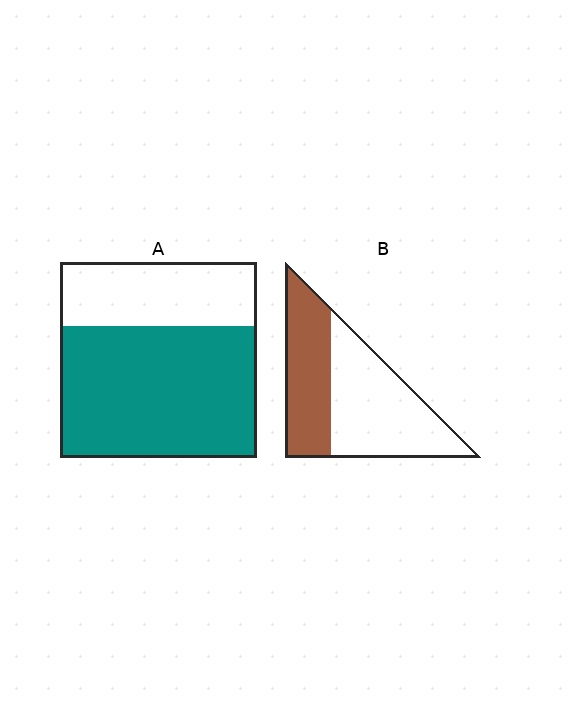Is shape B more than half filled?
No.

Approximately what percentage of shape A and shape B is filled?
A is approximately 65% and B is approximately 40%.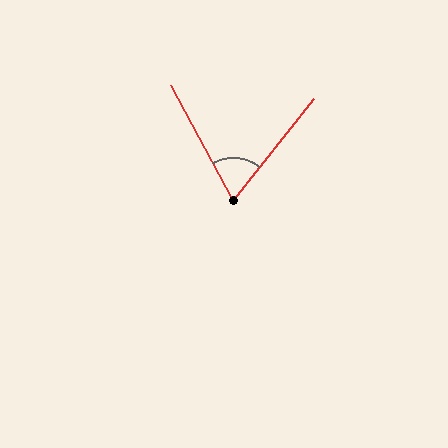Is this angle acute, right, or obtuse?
It is acute.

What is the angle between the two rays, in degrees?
Approximately 67 degrees.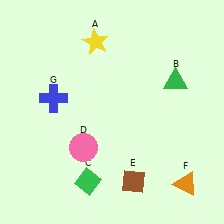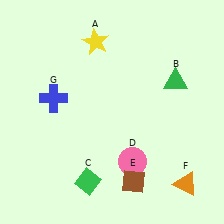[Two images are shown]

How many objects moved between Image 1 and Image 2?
1 object moved between the two images.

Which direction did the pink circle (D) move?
The pink circle (D) moved right.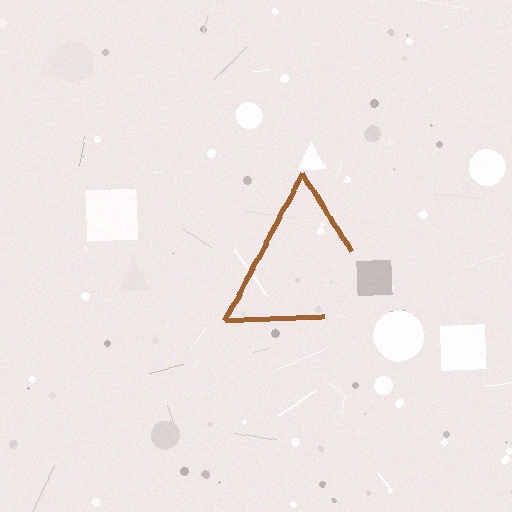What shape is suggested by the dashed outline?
The dashed outline suggests a triangle.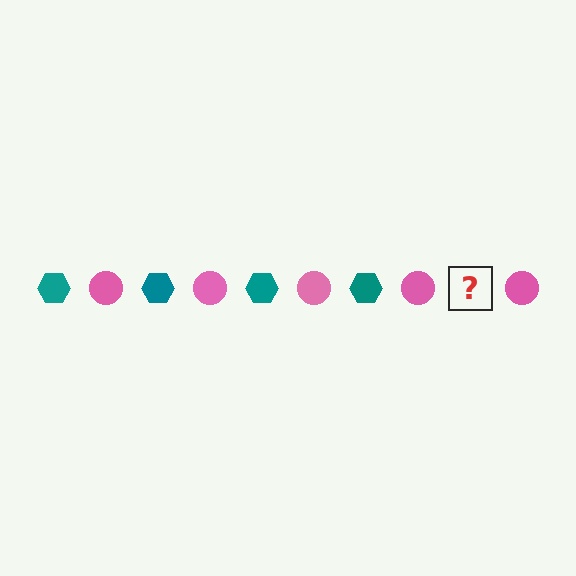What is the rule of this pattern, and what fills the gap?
The rule is that the pattern alternates between teal hexagon and pink circle. The gap should be filled with a teal hexagon.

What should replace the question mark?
The question mark should be replaced with a teal hexagon.